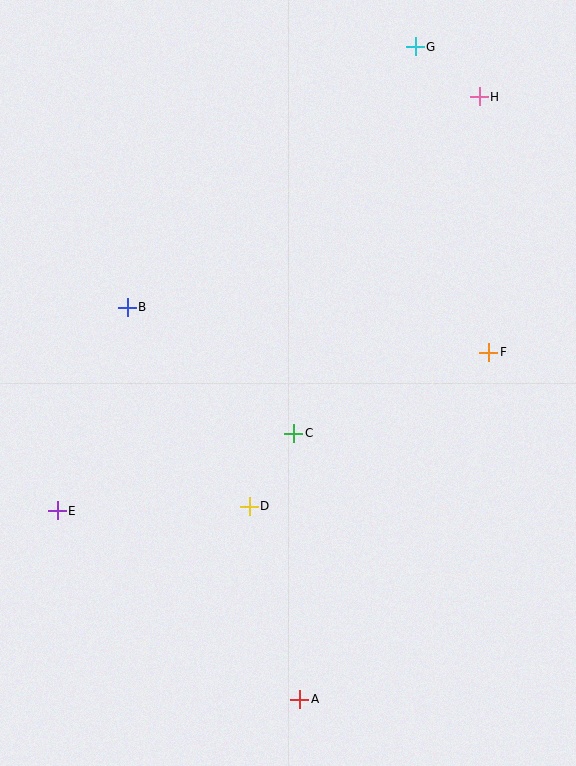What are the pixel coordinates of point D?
Point D is at (249, 506).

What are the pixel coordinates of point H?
Point H is at (479, 97).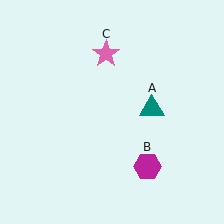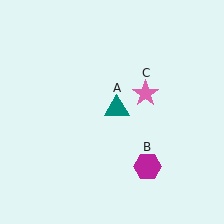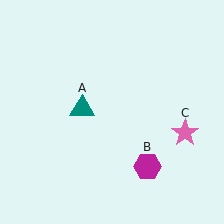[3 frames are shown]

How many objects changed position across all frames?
2 objects changed position: teal triangle (object A), pink star (object C).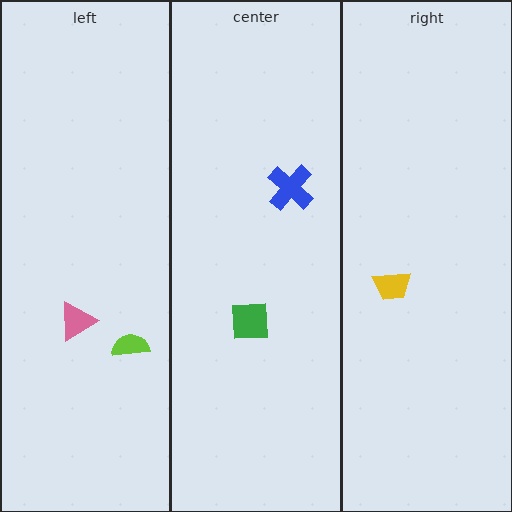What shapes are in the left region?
The pink triangle, the lime semicircle.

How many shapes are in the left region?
2.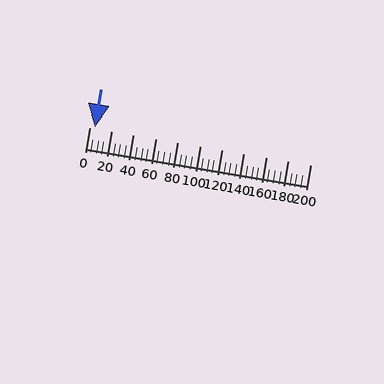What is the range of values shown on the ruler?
The ruler shows values from 0 to 200.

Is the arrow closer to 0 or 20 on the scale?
The arrow is closer to 0.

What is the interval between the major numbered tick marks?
The major tick marks are spaced 20 units apart.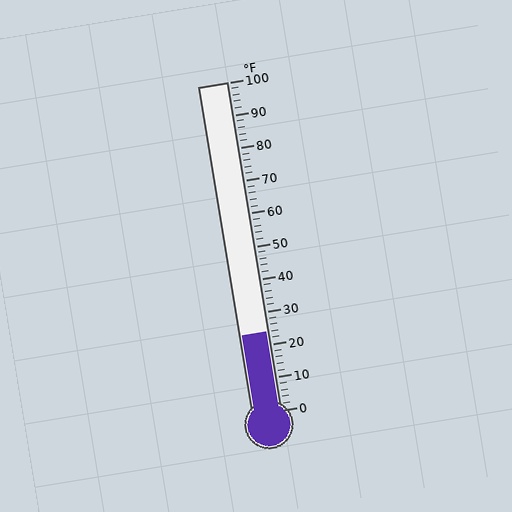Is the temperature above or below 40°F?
The temperature is below 40°F.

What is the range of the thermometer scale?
The thermometer scale ranges from 0°F to 100°F.